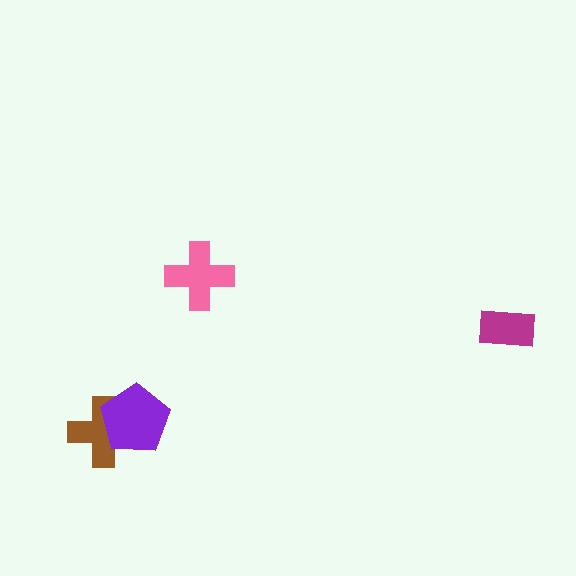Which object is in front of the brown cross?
The purple pentagon is in front of the brown cross.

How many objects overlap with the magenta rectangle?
0 objects overlap with the magenta rectangle.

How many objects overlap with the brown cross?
1 object overlaps with the brown cross.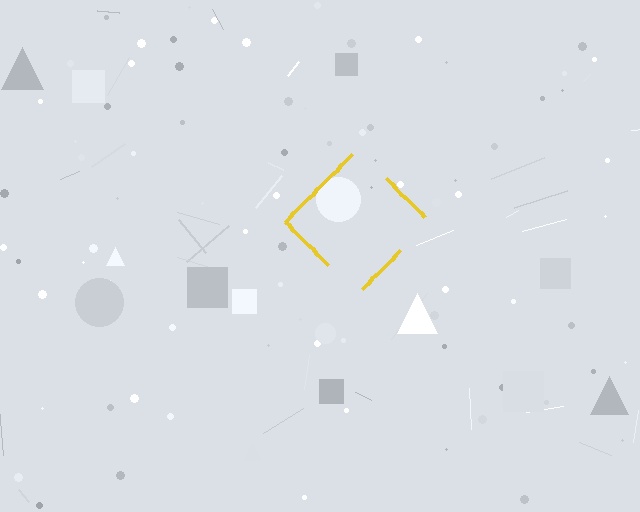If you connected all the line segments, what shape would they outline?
They would outline a diamond.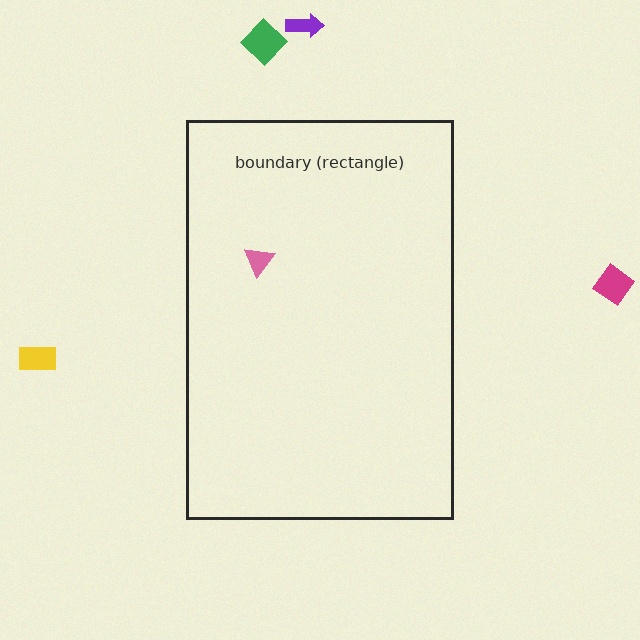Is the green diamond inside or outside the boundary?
Outside.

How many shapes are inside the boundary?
1 inside, 4 outside.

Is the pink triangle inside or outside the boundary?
Inside.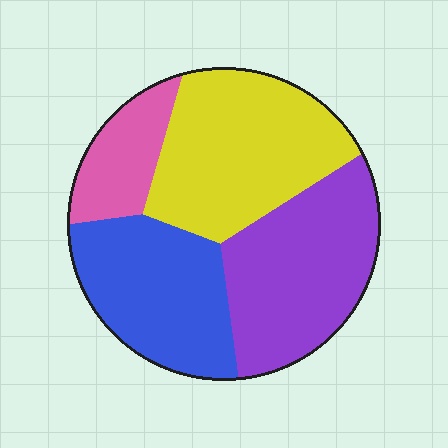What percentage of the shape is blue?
Blue takes up about one quarter (1/4) of the shape.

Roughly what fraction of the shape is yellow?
Yellow covers roughly 30% of the shape.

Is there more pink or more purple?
Purple.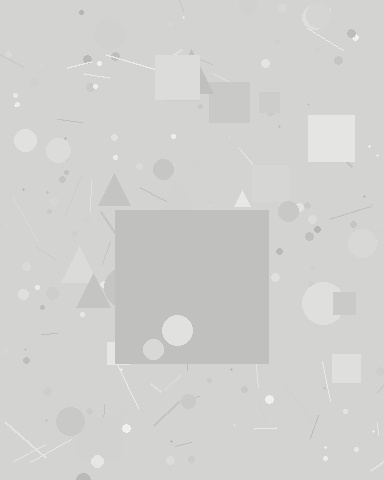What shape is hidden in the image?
A square is hidden in the image.